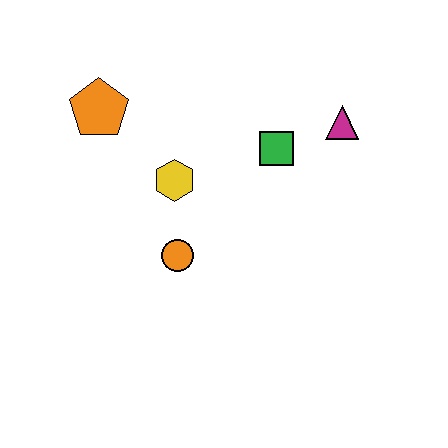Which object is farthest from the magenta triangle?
The orange pentagon is farthest from the magenta triangle.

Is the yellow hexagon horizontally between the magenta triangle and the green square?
No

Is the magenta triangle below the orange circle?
No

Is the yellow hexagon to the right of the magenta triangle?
No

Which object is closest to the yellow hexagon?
The orange circle is closest to the yellow hexagon.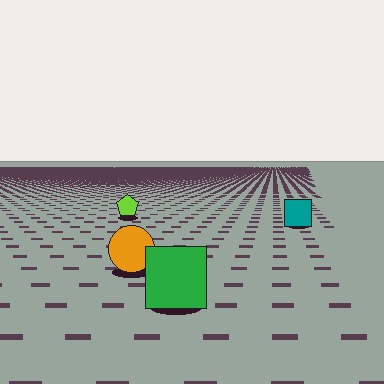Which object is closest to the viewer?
The green square is closest. The texture marks near it are larger and more spread out.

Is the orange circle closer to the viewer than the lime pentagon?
Yes. The orange circle is closer — you can tell from the texture gradient: the ground texture is coarser near it.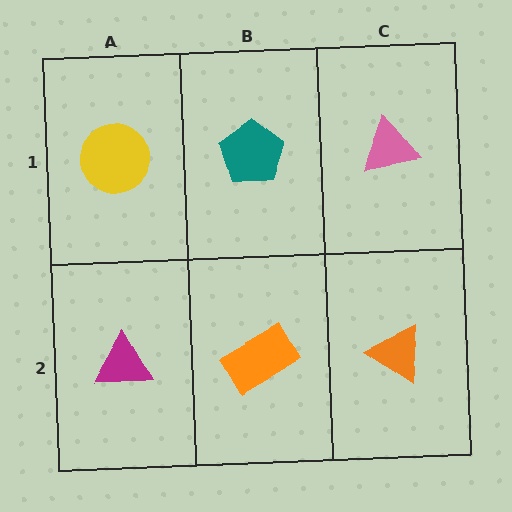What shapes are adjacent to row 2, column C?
A pink triangle (row 1, column C), an orange rectangle (row 2, column B).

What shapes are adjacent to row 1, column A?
A magenta triangle (row 2, column A), a teal pentagon (row 1, column B).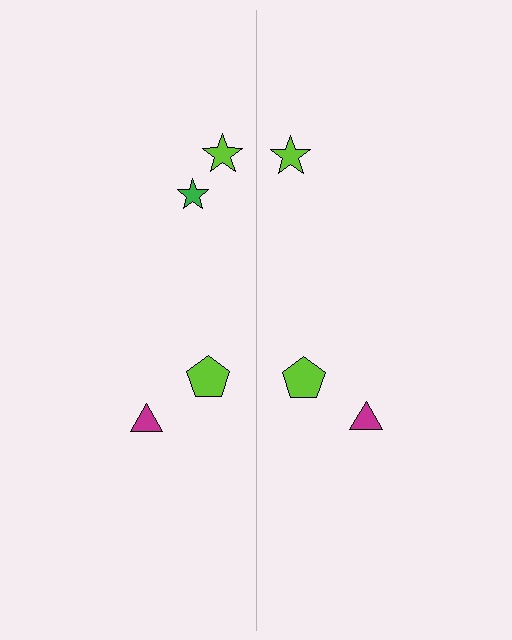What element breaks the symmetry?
A green star is missing from the right side.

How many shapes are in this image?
There are 7 shapes in this image.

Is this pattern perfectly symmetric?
No, the pattern is not perfectly symmetric. A green star is missing from the right side.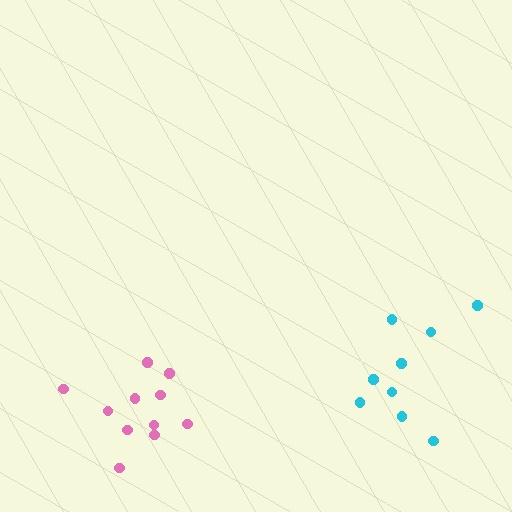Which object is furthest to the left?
The pink cluster is leftmost.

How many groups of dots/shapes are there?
There are 2 groups.